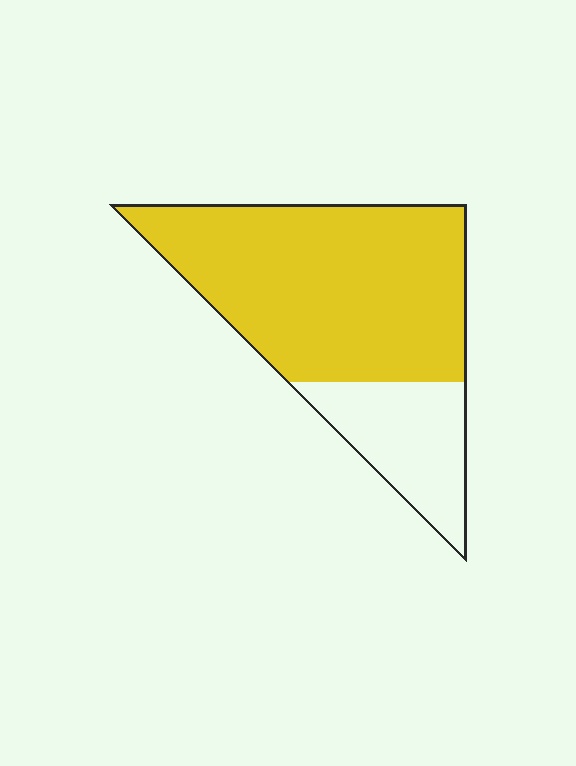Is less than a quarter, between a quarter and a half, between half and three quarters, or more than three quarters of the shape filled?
Between half and three quarters.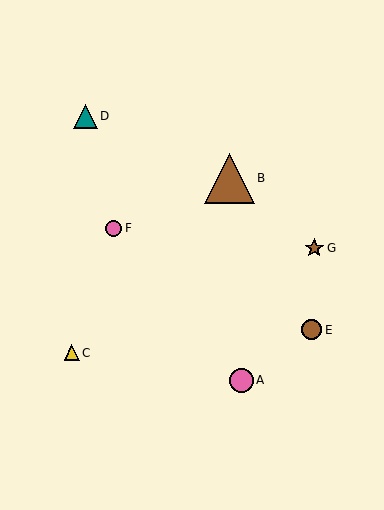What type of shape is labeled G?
Shape G is a brown star.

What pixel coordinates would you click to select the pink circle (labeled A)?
Click at (242, 380) to select the pink circle A.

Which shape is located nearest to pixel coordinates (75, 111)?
The teal triangle (labeled D) at (85, 116) is nearest to that location.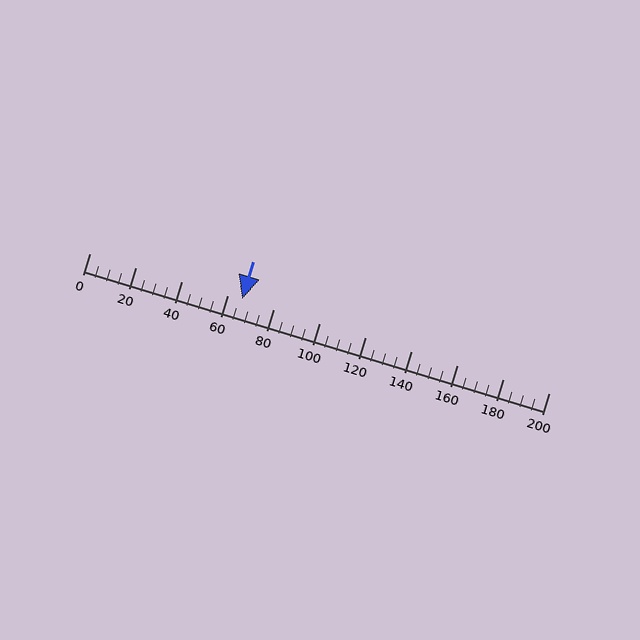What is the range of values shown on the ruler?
The ruler shows values from 0 to 200.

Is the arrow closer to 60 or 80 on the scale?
The arrow is closer to 60.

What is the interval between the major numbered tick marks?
The major tick marks are spaced 20 units apart.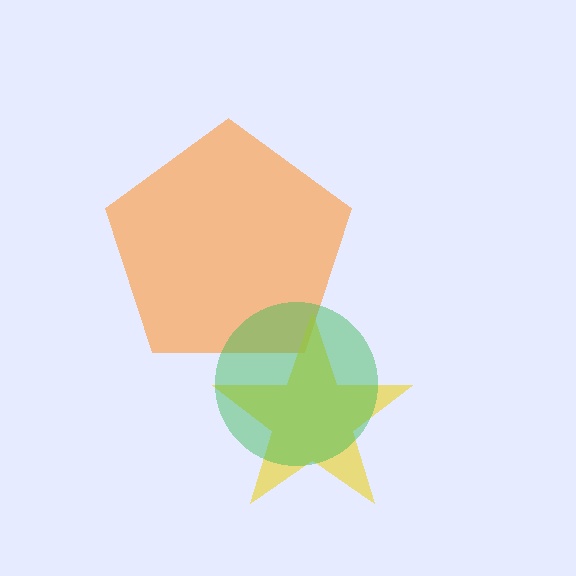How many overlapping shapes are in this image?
There are 3 overlapping shapes in the image.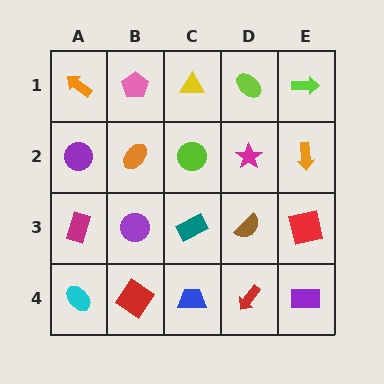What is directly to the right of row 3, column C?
A brown semicircle.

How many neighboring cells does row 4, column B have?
3.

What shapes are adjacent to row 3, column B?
An orange ellipse (row 2, column B), a red diamond (row 4, column B), a magenta rectangle (row 3, column A), a teal rectangle (row 3, column C).